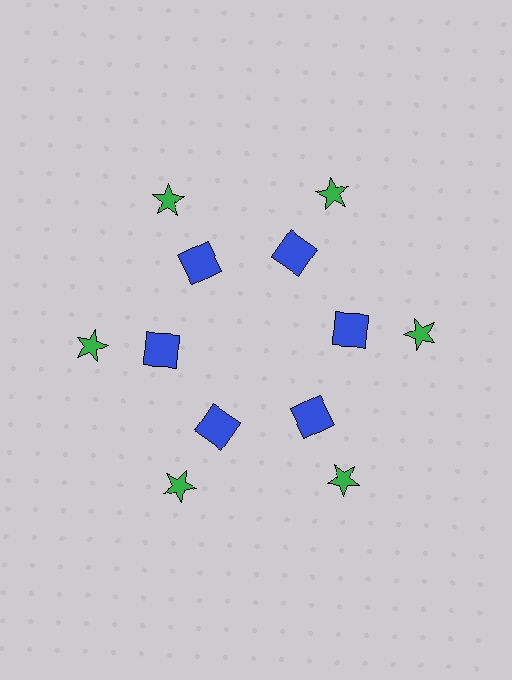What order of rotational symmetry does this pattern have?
This pattern has 6-fold rotational symmetry.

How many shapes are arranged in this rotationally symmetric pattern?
There are 12 shapes, arranged in 6 groups of 2.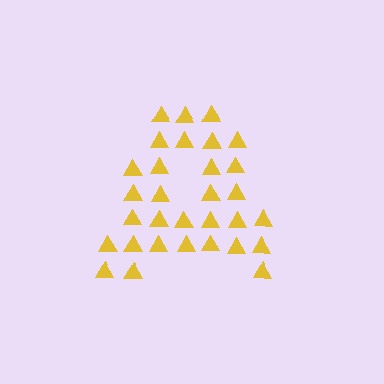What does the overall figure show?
The overall figure shows the letter A.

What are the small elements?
The small elements are triangles.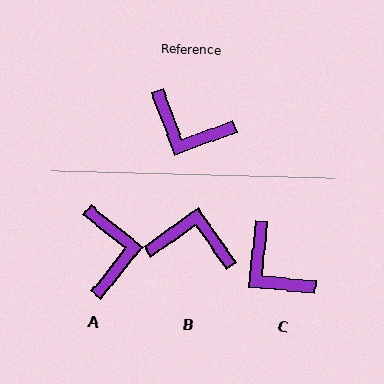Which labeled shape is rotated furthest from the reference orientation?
B, about 165 degrees away.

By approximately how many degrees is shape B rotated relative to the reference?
Approximately 165 degrees clockwise.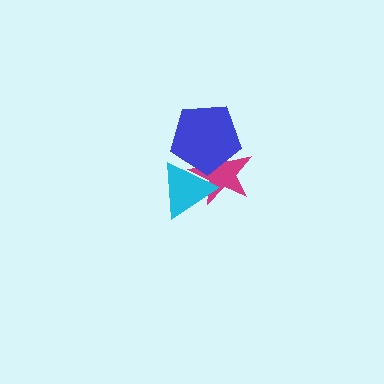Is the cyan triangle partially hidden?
No, no other shape covers it.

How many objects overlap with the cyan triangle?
2 objects overlap with the cyan triangle.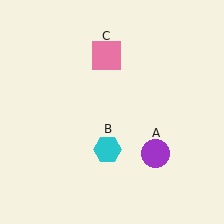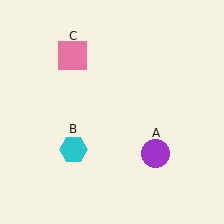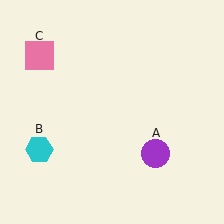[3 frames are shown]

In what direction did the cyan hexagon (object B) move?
The cyan hexagon (object B) moved left.